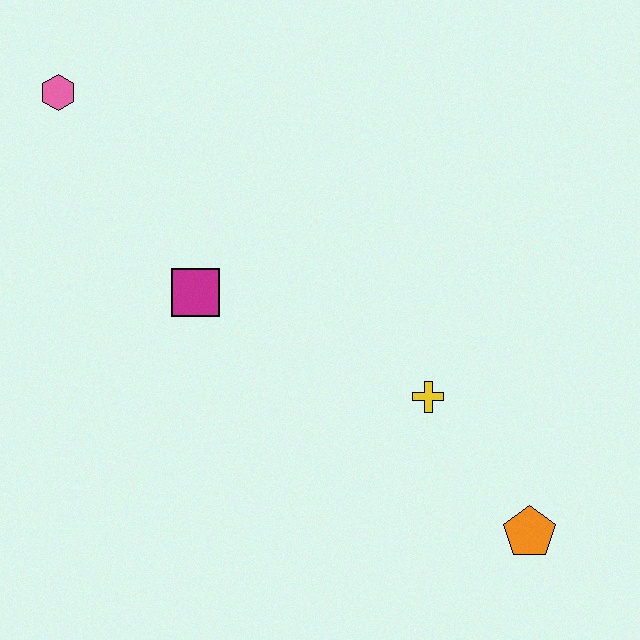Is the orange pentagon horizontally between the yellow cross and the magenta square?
No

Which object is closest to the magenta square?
The pink hexagon is closest to the magenta square.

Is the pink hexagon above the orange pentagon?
Yes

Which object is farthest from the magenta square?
The orange pentagon is farthest from the magenta square.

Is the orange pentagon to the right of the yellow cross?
Yes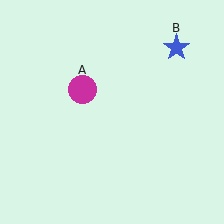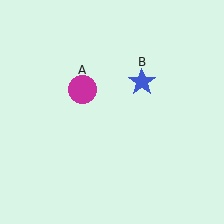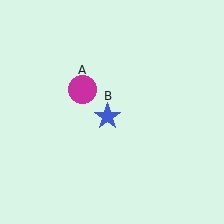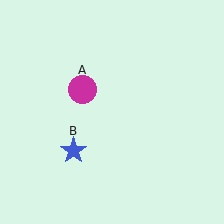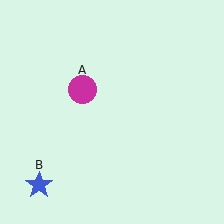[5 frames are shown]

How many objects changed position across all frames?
1 object changed position: blue star (object B).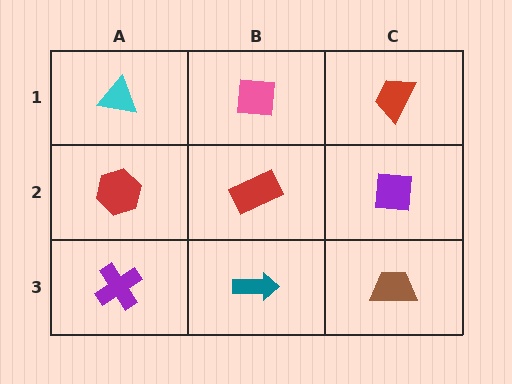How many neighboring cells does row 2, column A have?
3.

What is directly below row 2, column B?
A teal arrow.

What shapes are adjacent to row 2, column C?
A red trapezoid (row 1, column C), a brown trapezoid (row 3, column C), a red rectangle (row 2, column B).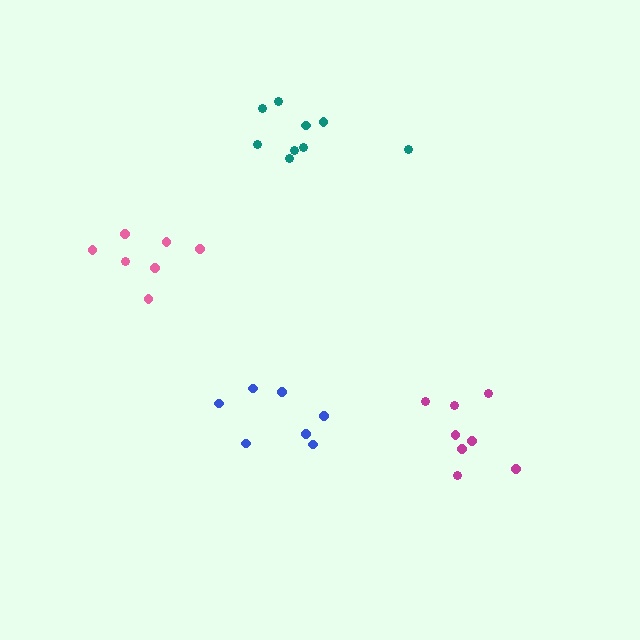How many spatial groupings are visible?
There are 4 spatial groupings.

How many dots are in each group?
Group 1: 8 dots, Group 2: 7 dots, Group 3: 9 dots, Group 4: 7 dots (31 total).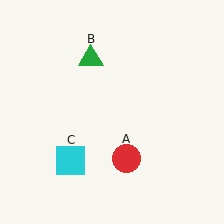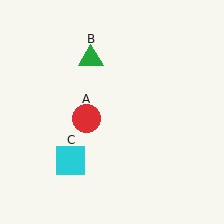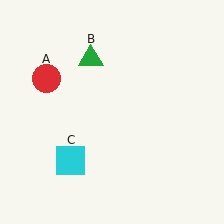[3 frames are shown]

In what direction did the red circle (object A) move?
The red circle (object A) moved up and to the left.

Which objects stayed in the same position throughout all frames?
Green triangle (object B) and cyan square (object C) remained stationary.